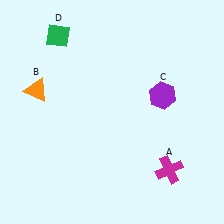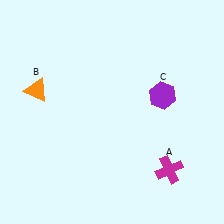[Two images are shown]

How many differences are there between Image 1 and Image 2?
There is 1 difference between the two images.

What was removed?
The green diamond (D) was removed in Image 2.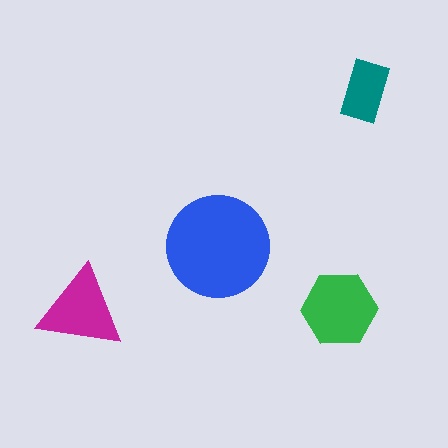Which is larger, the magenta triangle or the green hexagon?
The green hexagon.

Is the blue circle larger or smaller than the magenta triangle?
Larger.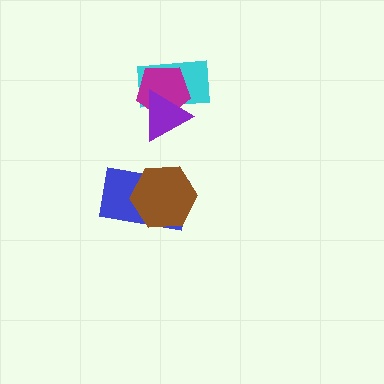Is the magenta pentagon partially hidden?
Yes, it is partially covered by another shape.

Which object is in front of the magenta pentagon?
The purple triangle is in front of the magenta pentagon.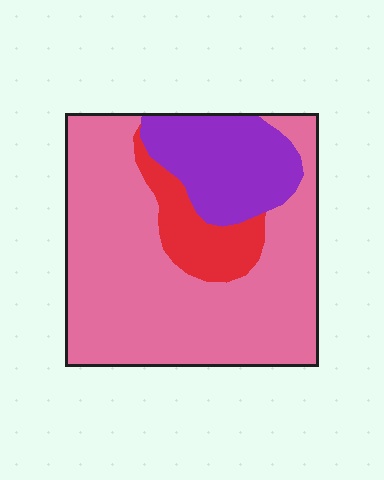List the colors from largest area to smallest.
From largest to smallest: pink, purple, red.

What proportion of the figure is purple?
Purple takes up about one fifth (1/5) of the figure.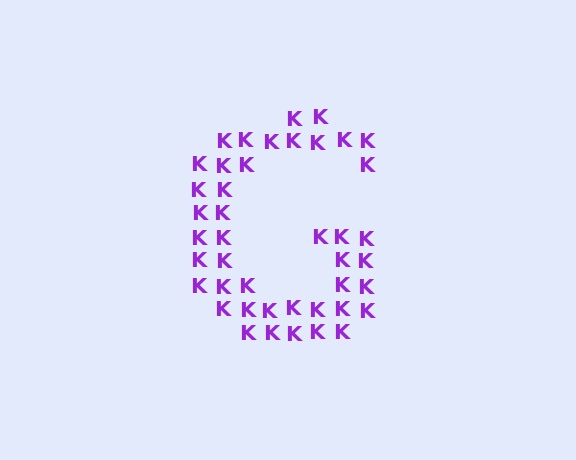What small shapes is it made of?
It is made of small letter K's.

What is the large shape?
The large shape is the letter G.